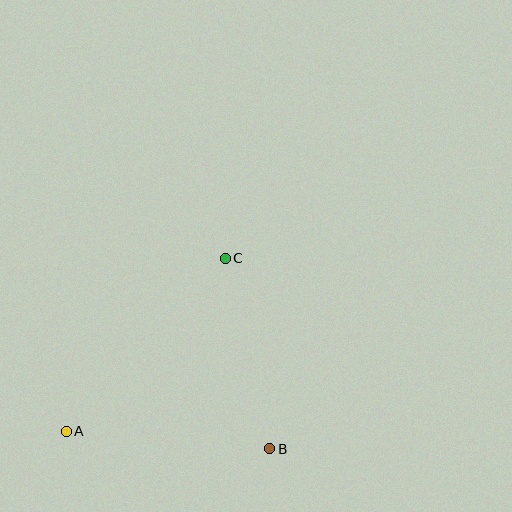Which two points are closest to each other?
Points B and C are closest to each other.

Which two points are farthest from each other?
Points A and C are farthest from each other.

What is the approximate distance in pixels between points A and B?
The distance between A and B is approximately 204 pixels.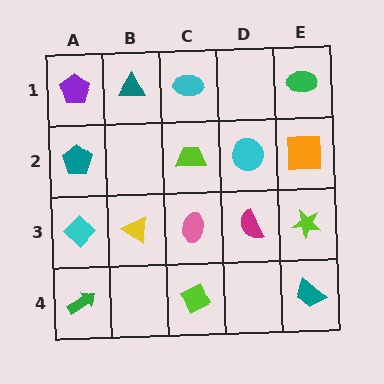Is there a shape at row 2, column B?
No, that cell is empty.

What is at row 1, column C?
A cyan ellipse.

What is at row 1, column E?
A green ellipse.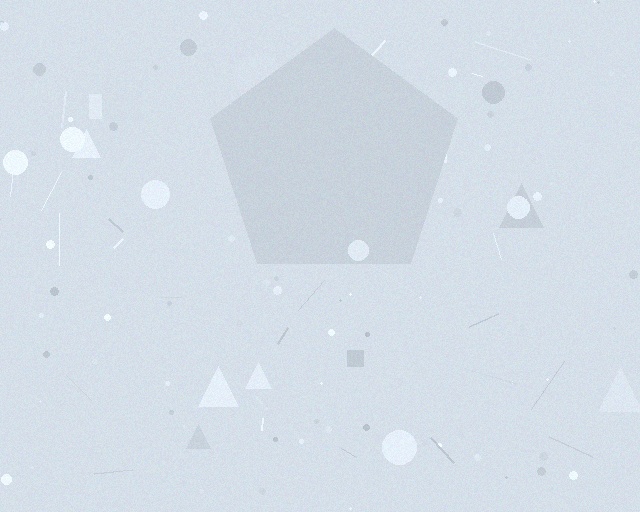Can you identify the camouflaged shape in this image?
The camouflaged shape is a pentagon.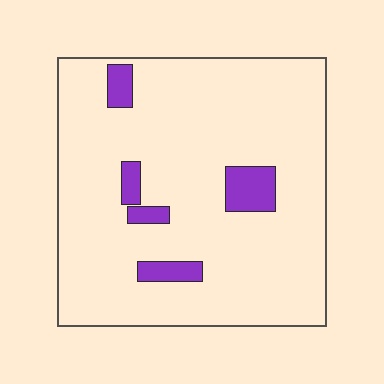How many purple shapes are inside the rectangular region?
5.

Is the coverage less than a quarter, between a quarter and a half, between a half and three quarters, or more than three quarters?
Less than a quarter.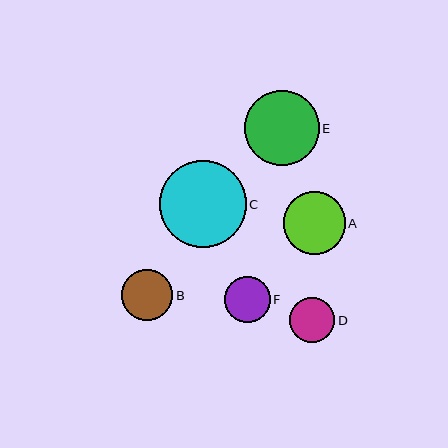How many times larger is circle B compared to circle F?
Circle B is approximately 1.1 times the size of circle F.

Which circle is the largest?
Circle C is the largest with a size of approximately 87 pixels.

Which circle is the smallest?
Circle D is the smallest with a size of approximately 45 pixels.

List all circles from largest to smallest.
From largest to smallest: C, E, A, B, F, D.